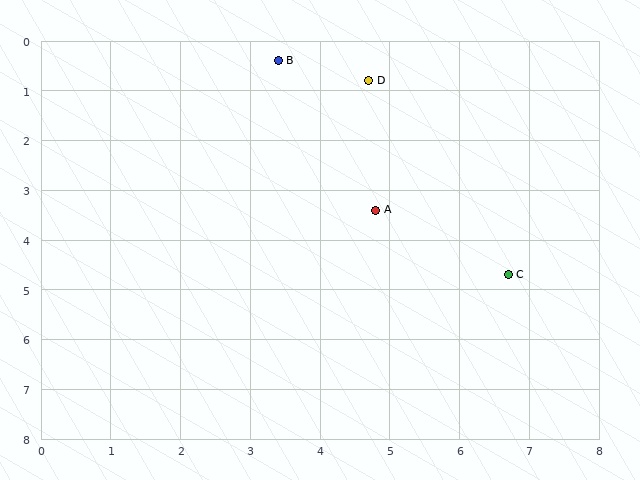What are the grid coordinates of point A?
Point A is at approximately (4.8, 3.4).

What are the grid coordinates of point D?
Point D is at approximately (4.7, 0.8).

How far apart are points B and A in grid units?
Points B and A are about 3.3 grid units apart.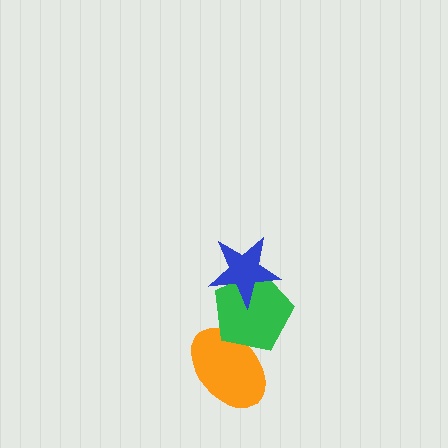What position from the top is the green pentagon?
The green pentagon is 2nd from the top.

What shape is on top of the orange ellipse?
The green pentagon is on top of the orange ellipse.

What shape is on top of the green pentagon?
The blue star is on top of the green pentagon.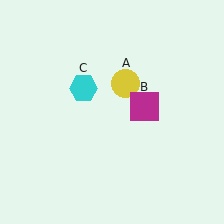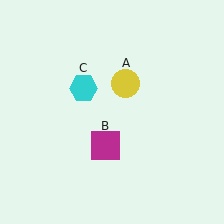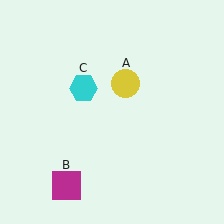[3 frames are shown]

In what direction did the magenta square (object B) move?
The magenta square (object B) moved down and to the left.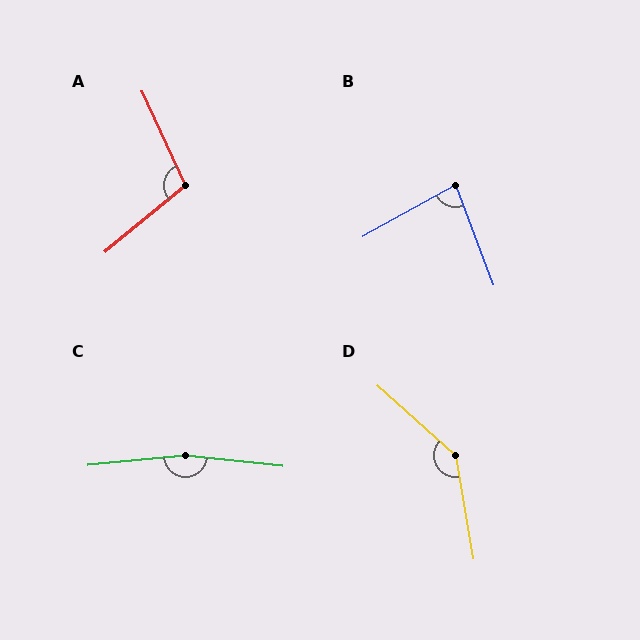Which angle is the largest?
C, at approximately 168 degrees.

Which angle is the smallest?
B, at approximately 81 degrees.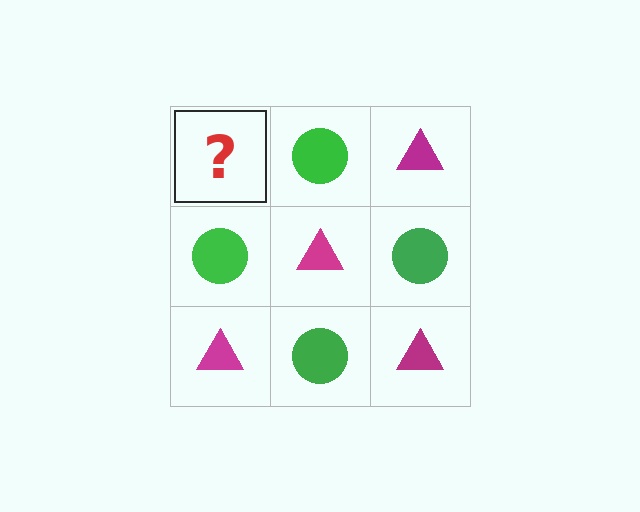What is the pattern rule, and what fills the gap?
The rule is that it alternates magenta triangle and green circle in a checkerboard pattern. The gap should be filled with a magenta triangle.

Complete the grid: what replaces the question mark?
The question mark should be replaced with a magenta triangle.